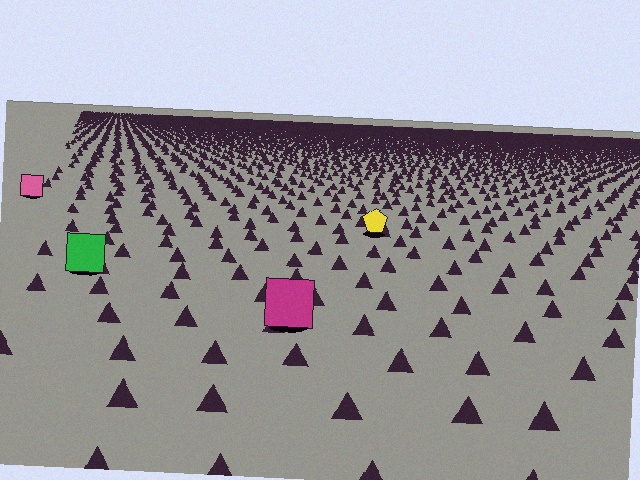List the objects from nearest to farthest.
From nearest to farthest: the magenta square, the green square, the yellow pentagon, the pink square.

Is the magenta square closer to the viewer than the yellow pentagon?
Yes. The magenta square is closer — you can tell from the texture gradient: the ground texture is coarser near it.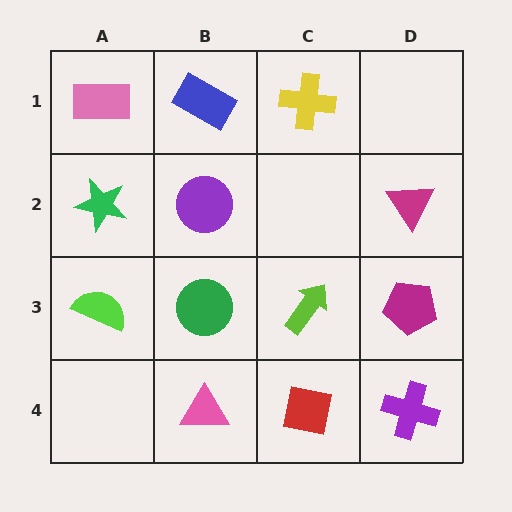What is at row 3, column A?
A lime semicircle.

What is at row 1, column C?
A yellow cross.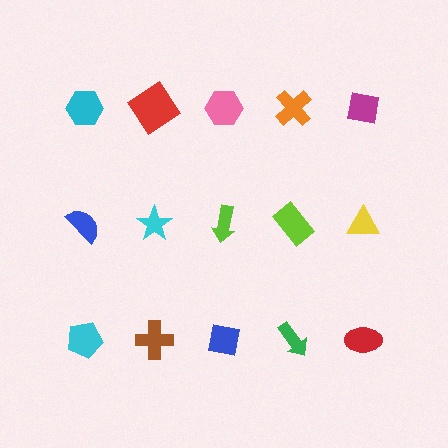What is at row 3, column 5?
A red ellipse.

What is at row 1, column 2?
A red diamond.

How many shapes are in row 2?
5 shapes.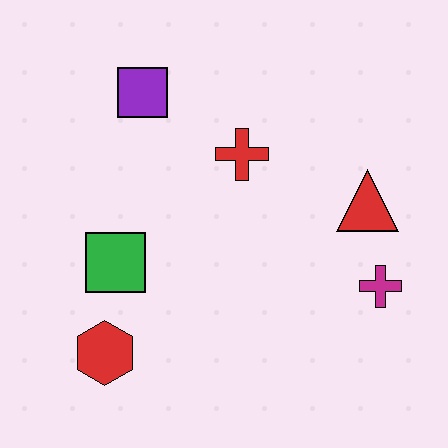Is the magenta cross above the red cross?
No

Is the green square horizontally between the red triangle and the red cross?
No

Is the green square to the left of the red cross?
Yes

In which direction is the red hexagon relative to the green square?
The red hexagon is below the green square.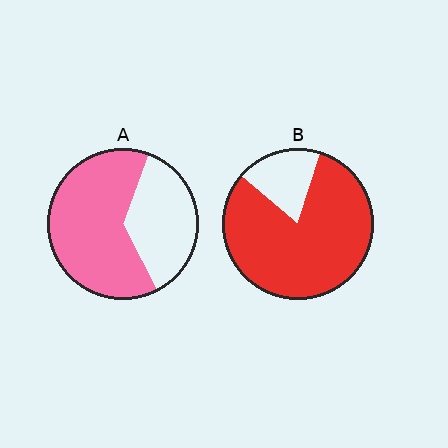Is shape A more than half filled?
Yes.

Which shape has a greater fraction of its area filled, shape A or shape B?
Shape B.